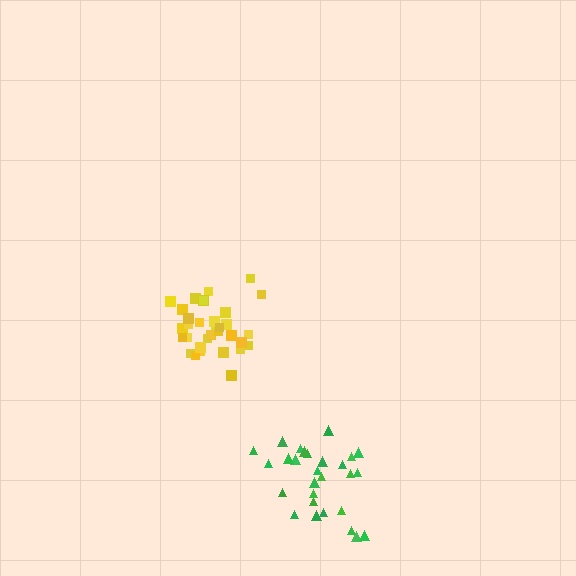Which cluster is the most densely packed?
Yellow.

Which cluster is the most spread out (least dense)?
Green.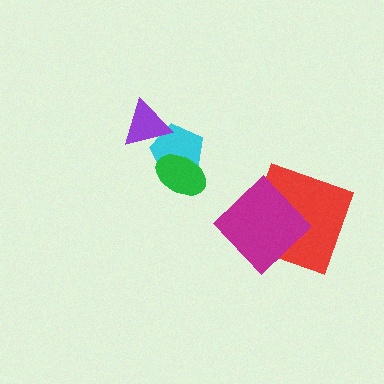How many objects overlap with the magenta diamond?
1 object overlaps with the magenta diamond.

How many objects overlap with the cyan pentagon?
2 objects overlap with the cyan pentagon.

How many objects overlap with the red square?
1 object overlaps with the red square.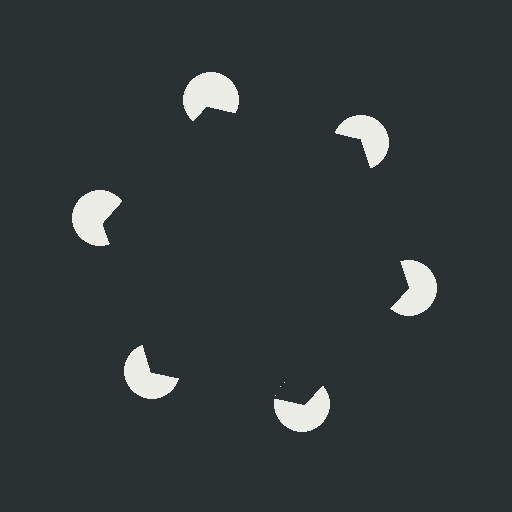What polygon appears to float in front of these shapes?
An illusory hexagon — its edges are inferred from the aligned wedge cuts in the pac-man discs, not physically drawn.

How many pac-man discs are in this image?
There are 6 — one at each vertex of the illusory hexagon.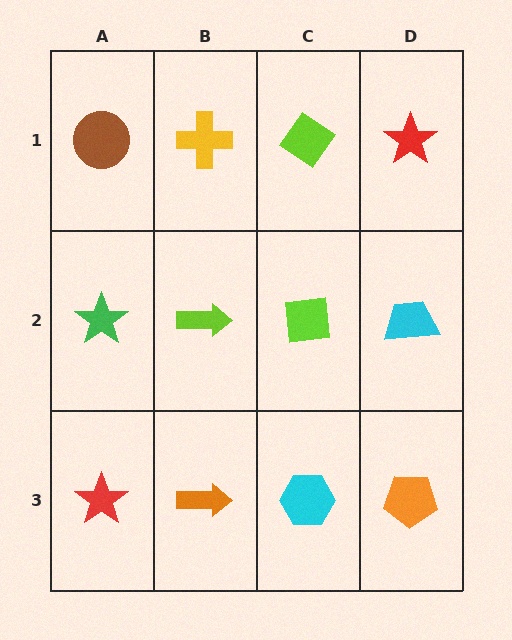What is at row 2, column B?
A lime arrow.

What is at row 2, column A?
A green star.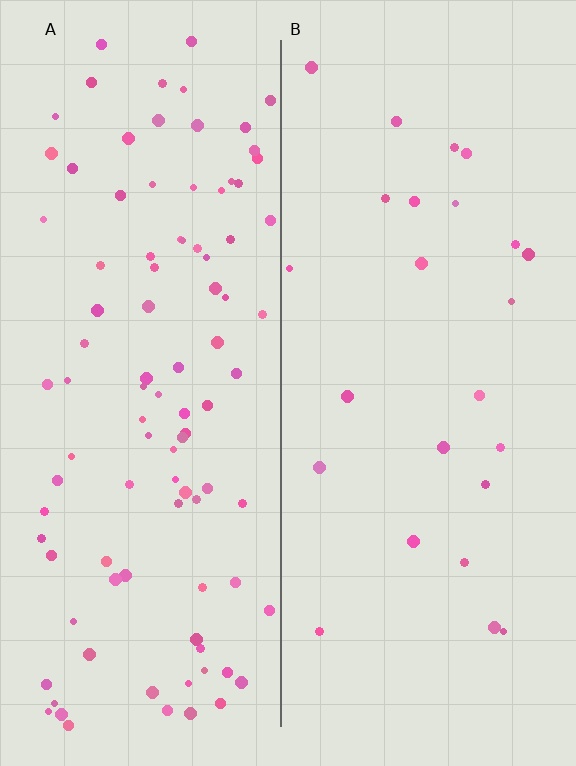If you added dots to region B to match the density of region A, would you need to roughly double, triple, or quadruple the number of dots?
Approximately quadruple.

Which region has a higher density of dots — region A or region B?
A (the left).